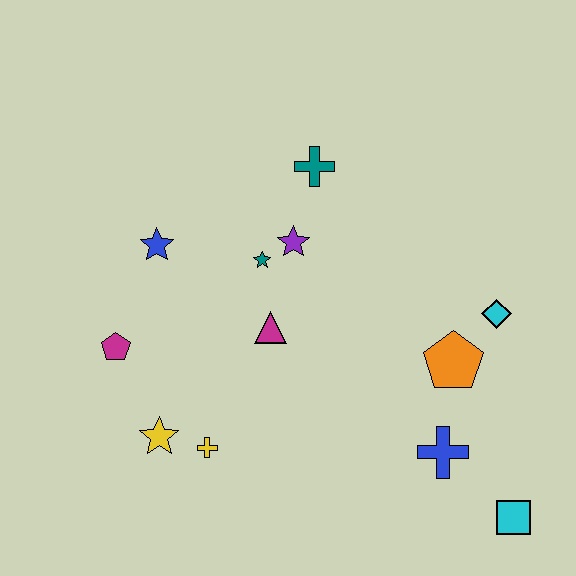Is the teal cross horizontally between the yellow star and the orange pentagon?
Yes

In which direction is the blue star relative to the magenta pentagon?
The blue star is above the magenta pentagon.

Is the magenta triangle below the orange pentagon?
No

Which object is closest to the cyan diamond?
The orange pentagon is closest to the cyan diamond.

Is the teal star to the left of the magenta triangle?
Yes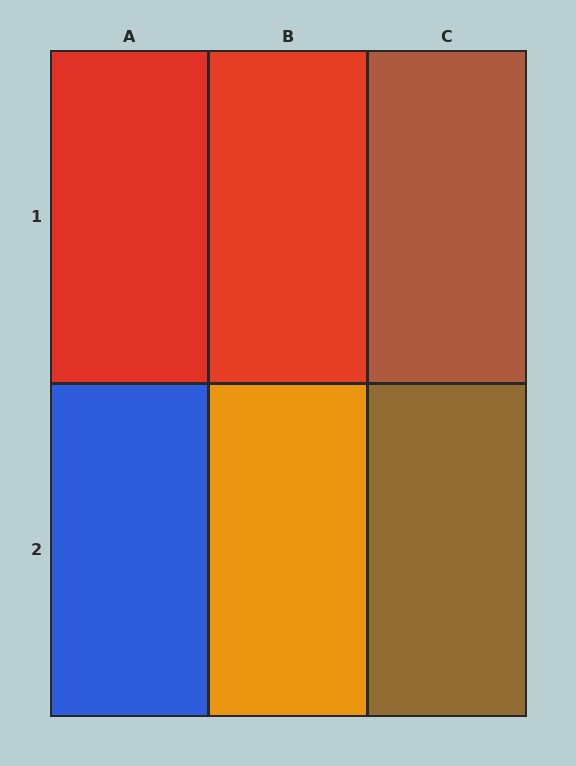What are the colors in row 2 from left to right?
Blue, orange, brown.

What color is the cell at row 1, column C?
Brown.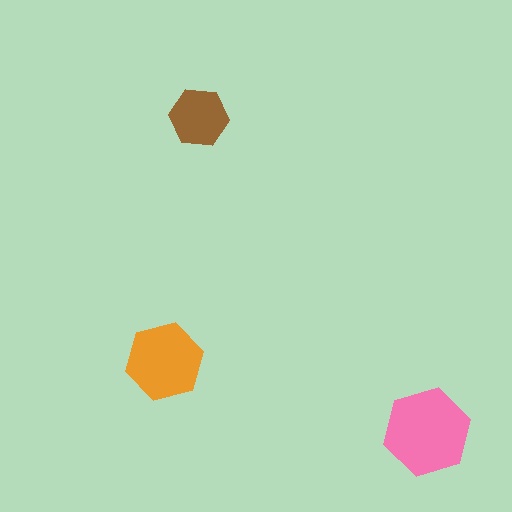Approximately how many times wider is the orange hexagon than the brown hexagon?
About 1.5 times wider.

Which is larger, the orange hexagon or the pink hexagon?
The pink one.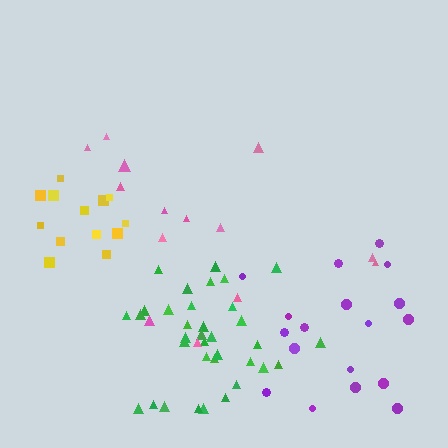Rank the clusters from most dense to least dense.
green, yellow, purple, pink.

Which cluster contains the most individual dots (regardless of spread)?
Green (35).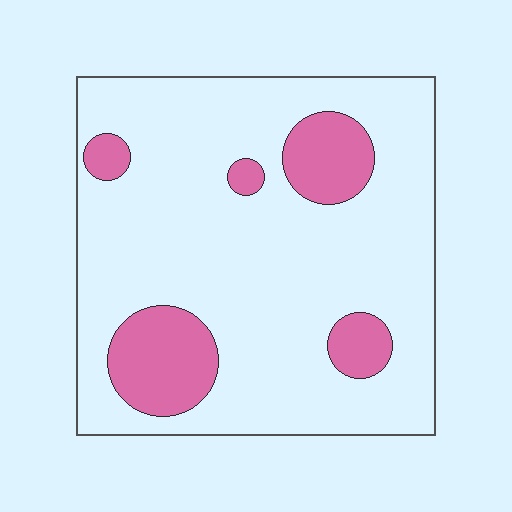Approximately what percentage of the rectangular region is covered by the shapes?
Approximately 20%.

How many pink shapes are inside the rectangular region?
5.